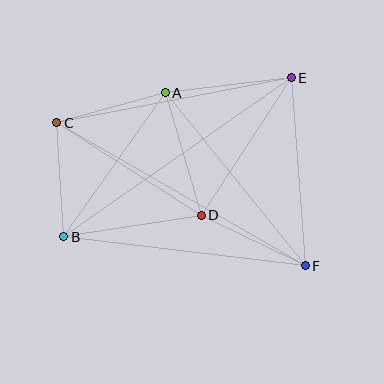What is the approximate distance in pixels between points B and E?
The distance between B and E is approximately 277 pixels.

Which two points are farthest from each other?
Points C and F are farthest from each other.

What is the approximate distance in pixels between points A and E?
The distance between A and E is approximately 126 pixels.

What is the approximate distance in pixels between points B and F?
The distance between B and F is approximately 243 pixels.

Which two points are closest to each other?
Points A and C are closest to each other.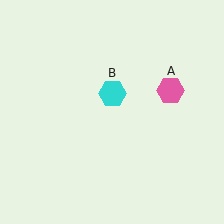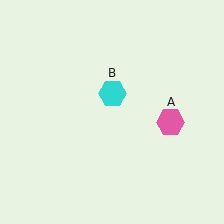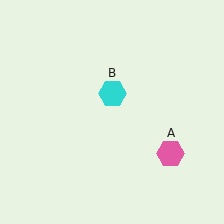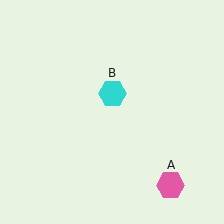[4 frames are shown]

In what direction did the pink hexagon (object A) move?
The pink hexagon (object A) moved down.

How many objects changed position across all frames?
1 object changed position: pink hexagon (object A).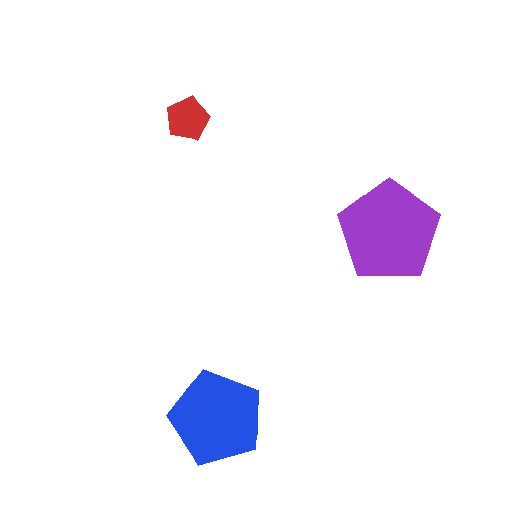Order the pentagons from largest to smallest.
the purple one, the blue one, the red one.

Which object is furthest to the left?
The red pentagon is leftmost.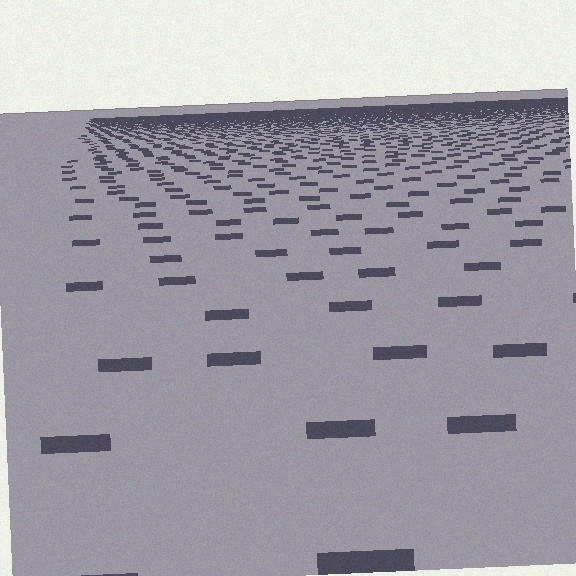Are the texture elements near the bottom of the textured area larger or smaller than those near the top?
Larger. Near the bottom, elements are closer to the viewer and appear at a bigger on-screen size.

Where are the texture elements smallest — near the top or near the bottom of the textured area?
Near the top.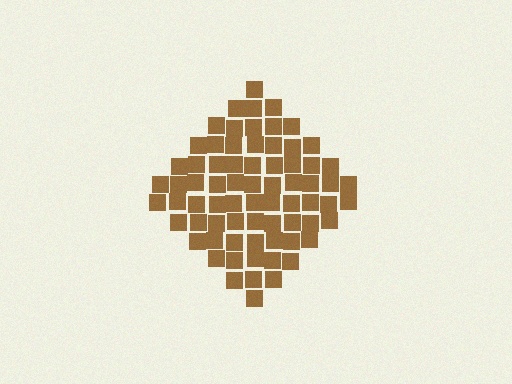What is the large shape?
The large shape is a diamond.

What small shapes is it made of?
It is made of small squares.